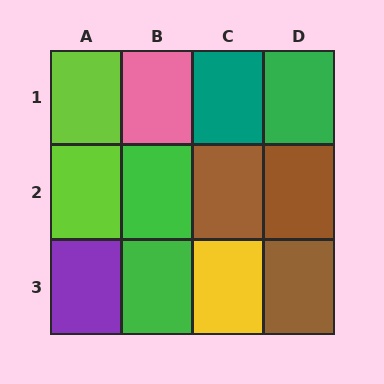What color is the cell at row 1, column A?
Lime.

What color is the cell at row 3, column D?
Brown.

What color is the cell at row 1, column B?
Pink.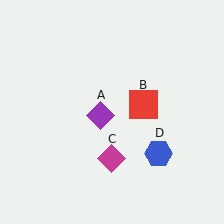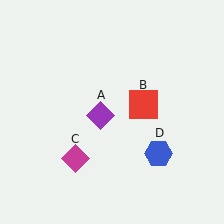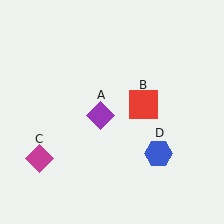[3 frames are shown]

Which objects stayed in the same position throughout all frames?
Purple diamond (object A) and red square (object B) and blue hexagon (object D) remained stationary.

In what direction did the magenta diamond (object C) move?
The magenta diamond (object C) moved left.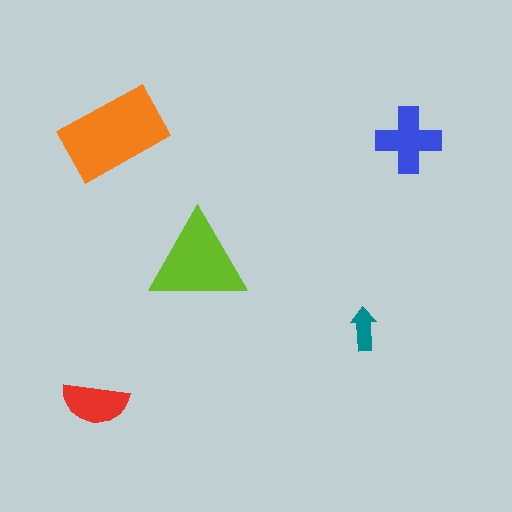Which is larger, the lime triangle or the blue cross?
The lime triangle.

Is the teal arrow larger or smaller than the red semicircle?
Smaller.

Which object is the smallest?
The teal arrow.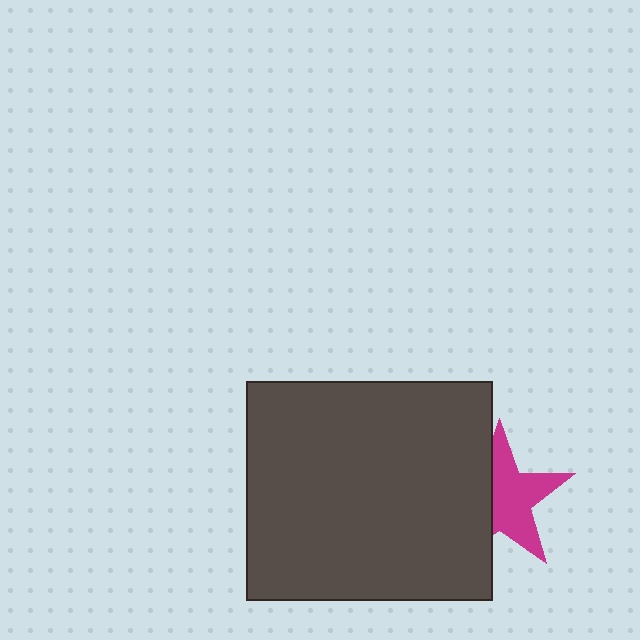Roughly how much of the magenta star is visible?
About half of it is visible (roughly 59%).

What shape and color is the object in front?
The object in front is a dark gray rectangle.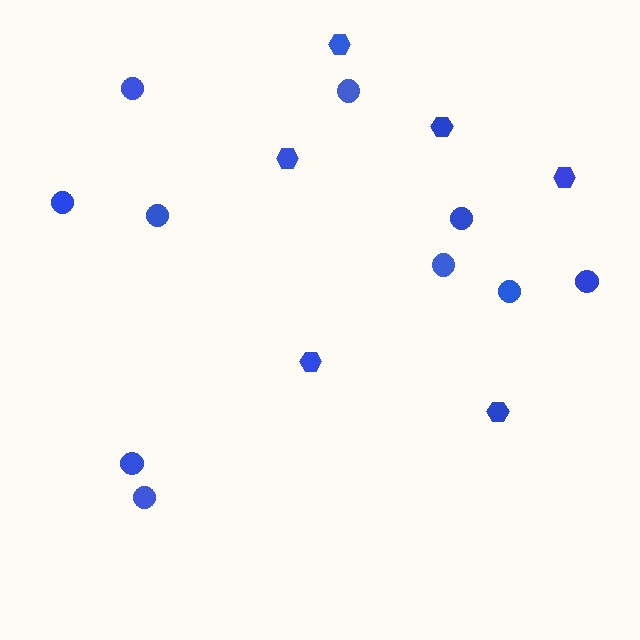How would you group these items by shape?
There are 2 groups: one group of circles (10) and one group of hexagons (6).